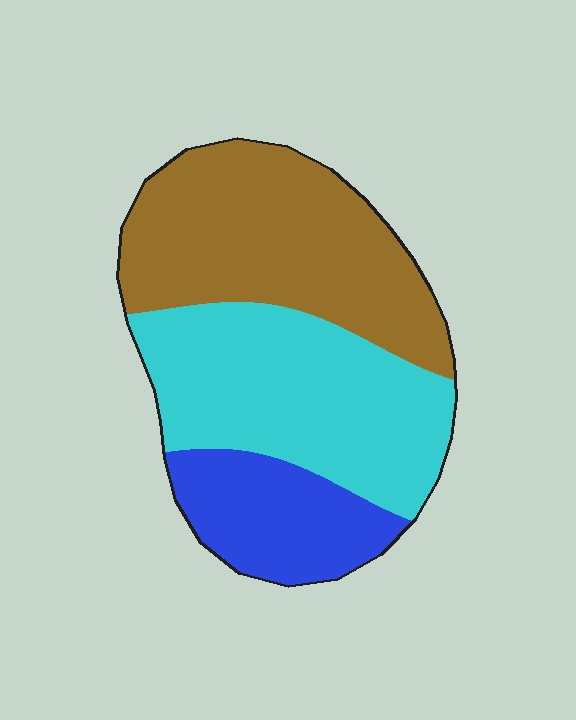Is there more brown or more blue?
Brown.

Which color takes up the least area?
Blue, at roughly 20%.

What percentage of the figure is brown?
Brown covers 41% of the figure.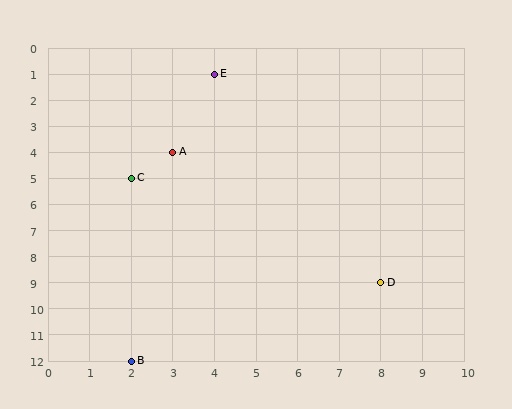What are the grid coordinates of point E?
Point E is at grid coordinates (4, 1).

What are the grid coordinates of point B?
Point B is at grid coordinates (2, 12).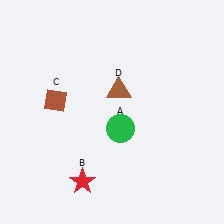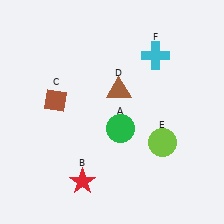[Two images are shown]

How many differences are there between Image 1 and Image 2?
There are 2 differences between the two images.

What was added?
A lime circle (E), a cyan cross (F) were added in Image 2.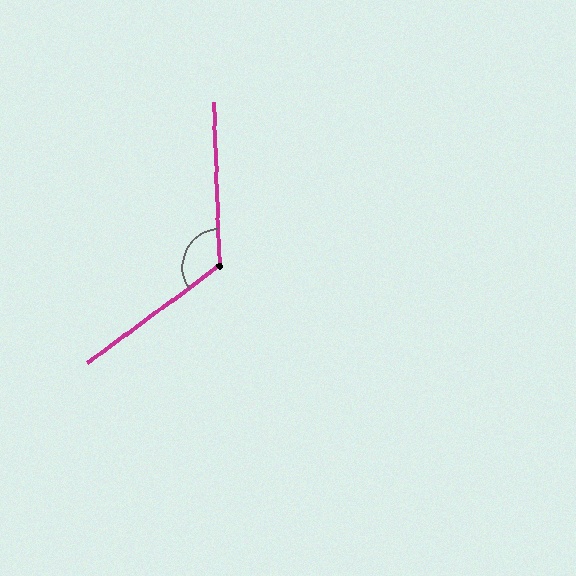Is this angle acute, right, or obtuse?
It is obtuse.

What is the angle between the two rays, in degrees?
Approximately 124 degrees.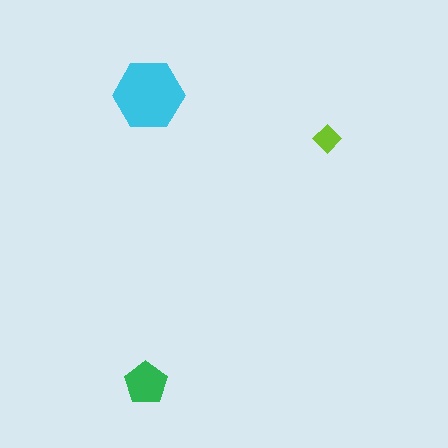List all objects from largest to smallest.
The cyan hexagon, the green pentagon, the lime diamond.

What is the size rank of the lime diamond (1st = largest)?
3rd.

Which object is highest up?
The cyan hexagon is topmost.